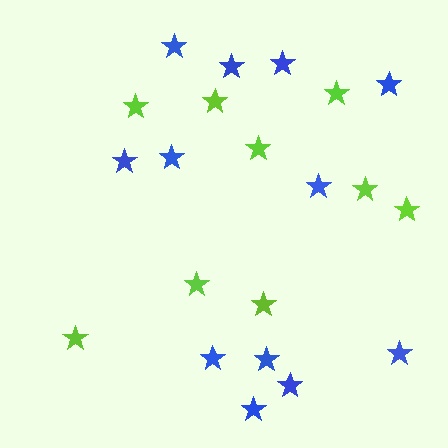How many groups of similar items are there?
There are 2 groups: one group of lime stars (9) and one group of blue stars (12).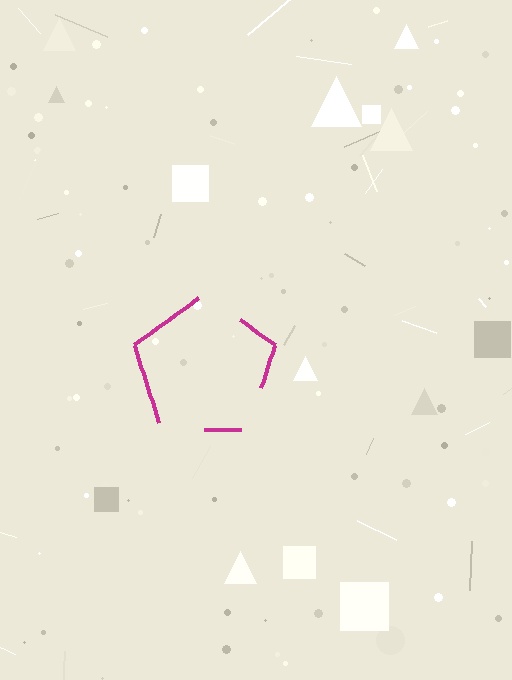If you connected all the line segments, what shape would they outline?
They would outline a pentagon.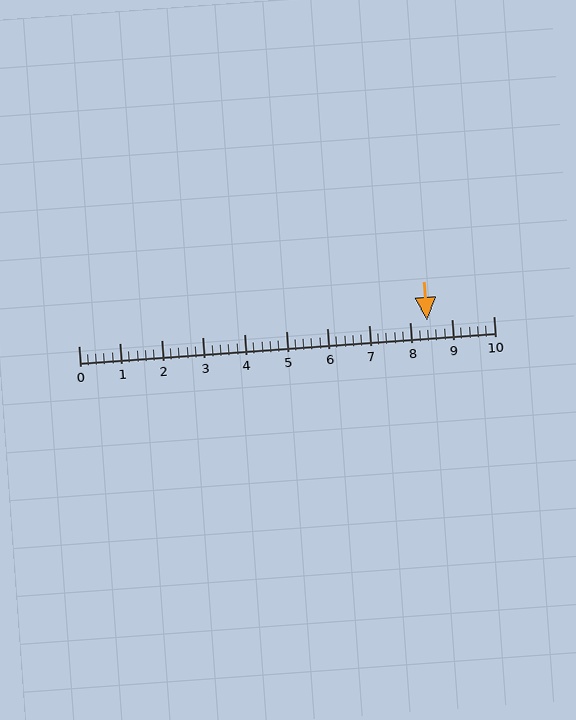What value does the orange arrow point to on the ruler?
The orange arrow points to approximately 8.4.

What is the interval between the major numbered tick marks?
The major tick marks are spaced 1 units apart.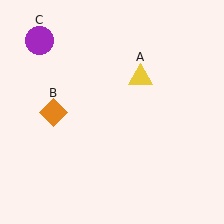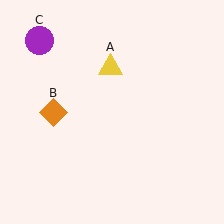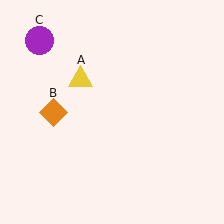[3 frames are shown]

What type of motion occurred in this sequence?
The yellow triangle (object A) rotated counterclockwise around the center of the scene.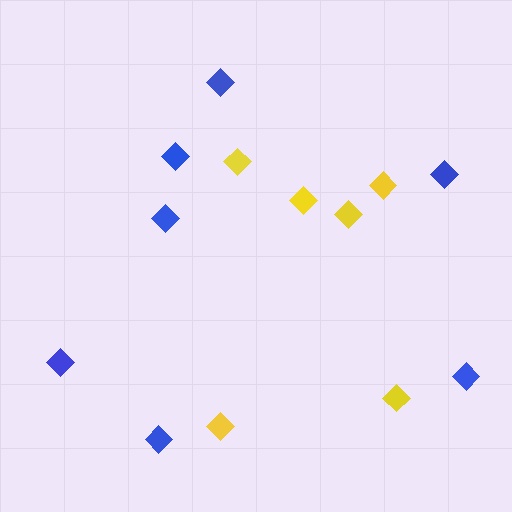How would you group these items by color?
There are 2 groups: one group of yellow diamonds (6) and one group of blue diamonds (7).